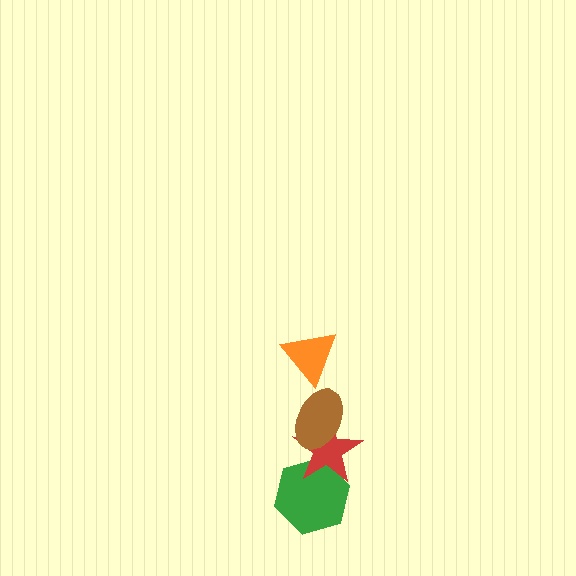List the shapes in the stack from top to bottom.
From top to bottom: the orange triangle, the brown ellipse, the red star, the green hexagon.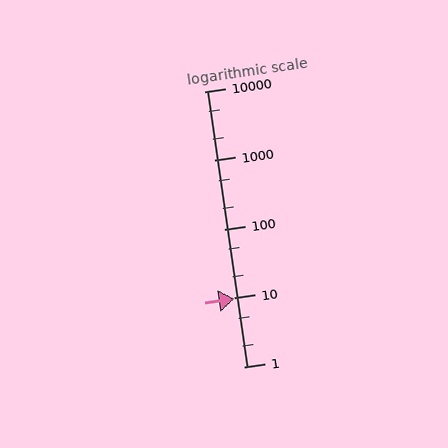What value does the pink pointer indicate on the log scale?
The pointer indicates approximately 9.8.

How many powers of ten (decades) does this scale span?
The scale spans 4 decades, from 1 to 10000.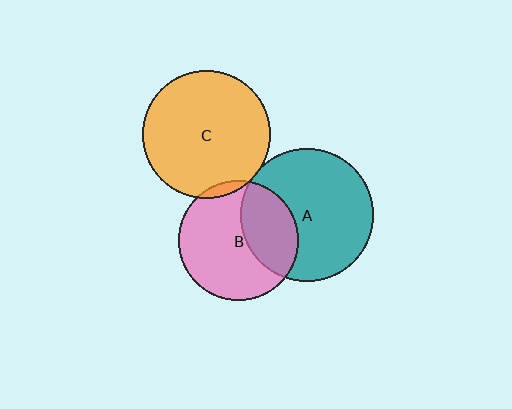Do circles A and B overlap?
Yes.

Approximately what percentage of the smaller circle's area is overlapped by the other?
Approximately 35%.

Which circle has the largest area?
Circle A (teal).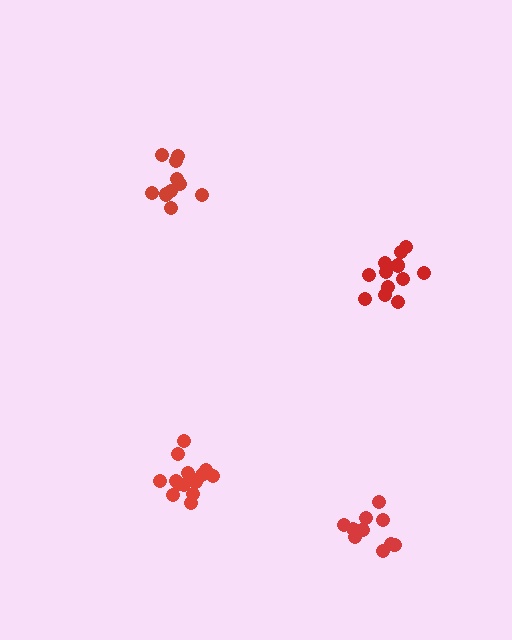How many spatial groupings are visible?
There are 4 spatial groupings.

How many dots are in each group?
Group 1: 10 dots, Group 2: 13 dots, Group 3: 14 dots, Group 4: 10 dots (47 total).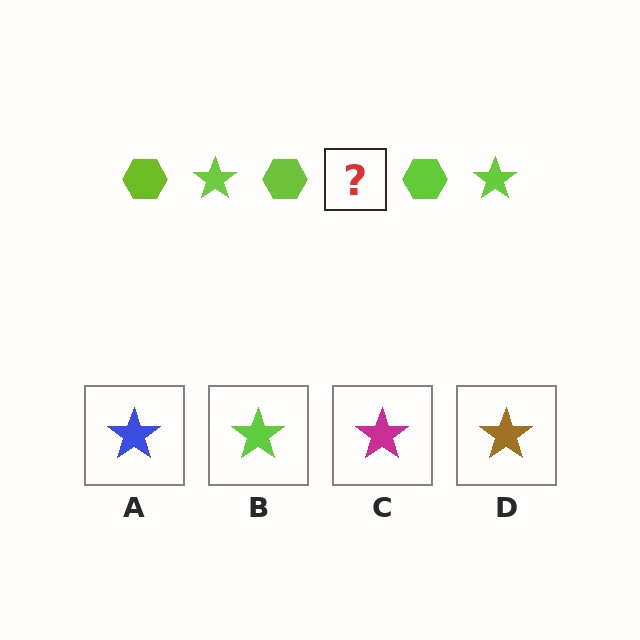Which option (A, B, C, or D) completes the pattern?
B.